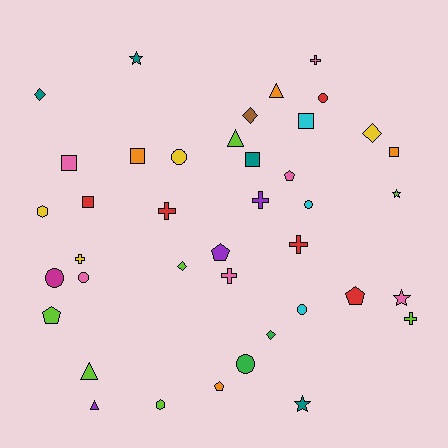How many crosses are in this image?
There are 7 crosses.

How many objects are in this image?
There are 40 objects.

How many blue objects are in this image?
There are no blue objects.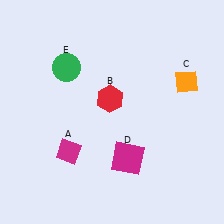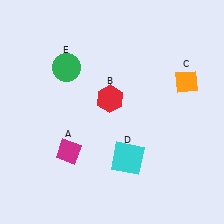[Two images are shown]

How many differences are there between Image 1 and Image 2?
There is 1 difference between the two images.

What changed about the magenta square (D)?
In Image 1, D is magenta. In Image 2, it changed to cyan.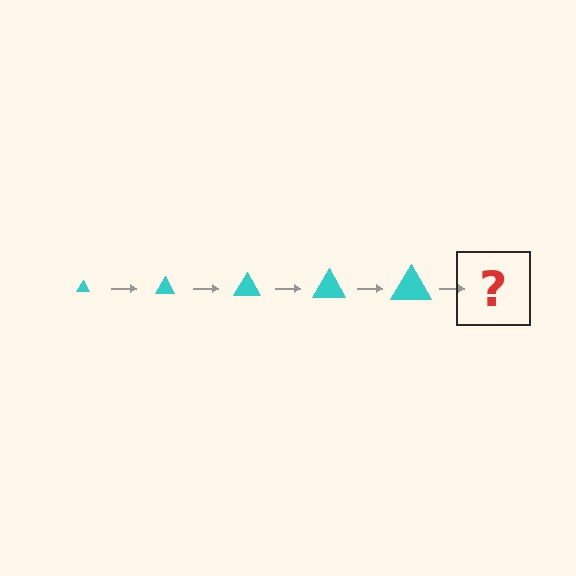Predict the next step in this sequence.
The next step is a cyan triangle, larger than the previous one.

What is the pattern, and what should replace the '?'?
The pattern is that the triangle gets progressively larger each step. The '?' should be a cyan triangle, larger than the previous one.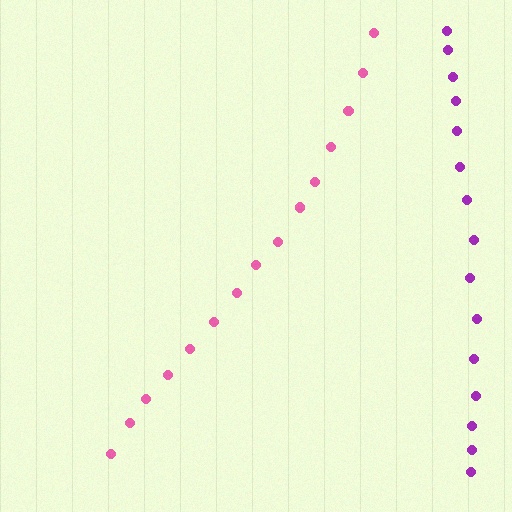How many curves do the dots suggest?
There are 2 distinct paths.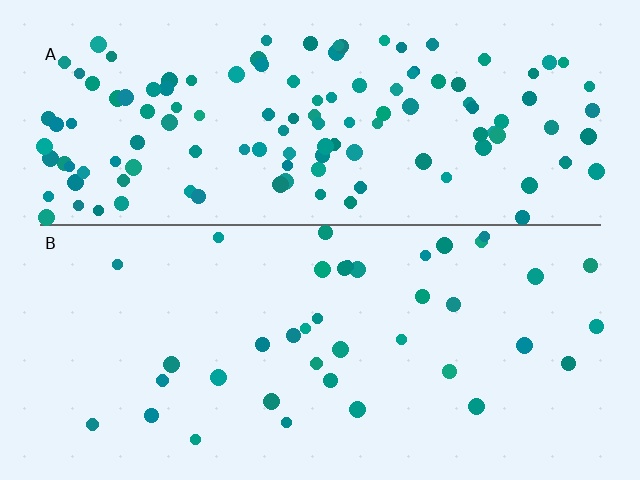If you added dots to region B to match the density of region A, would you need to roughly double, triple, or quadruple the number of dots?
Approximately triple.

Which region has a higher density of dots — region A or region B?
A (the top).